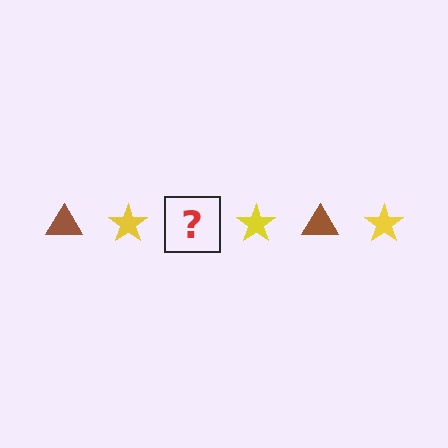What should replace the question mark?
The question mark should be replaced with a brown triangle.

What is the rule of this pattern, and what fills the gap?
The rule is that the pattern alternates between brown triangle and yellow star. The gap should be filled with a brown triangle.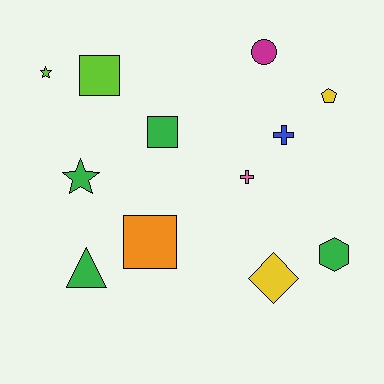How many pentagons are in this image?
There is 1 pentagon.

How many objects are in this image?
There are 12 objects.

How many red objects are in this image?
There are no red objects.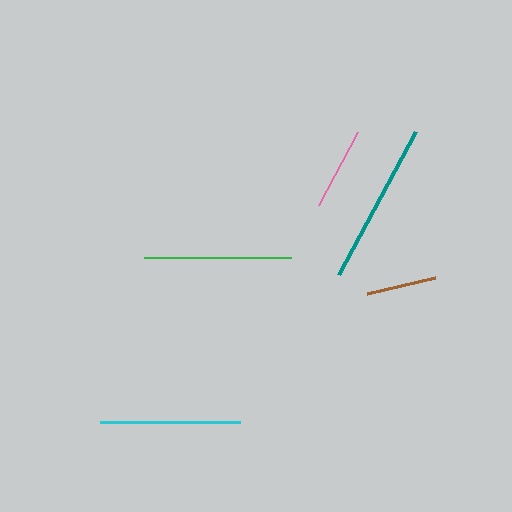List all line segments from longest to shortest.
From longest to shortest: teal, green, cyan, pink, brown.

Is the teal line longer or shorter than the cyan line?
The teal line is longer than the cyan line.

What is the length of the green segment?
The green segment is approximately 147 pixels long.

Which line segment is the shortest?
The brown line is the shortest at approximately 70 pixels.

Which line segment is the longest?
The teal line is the longest at approximately 162 pixels.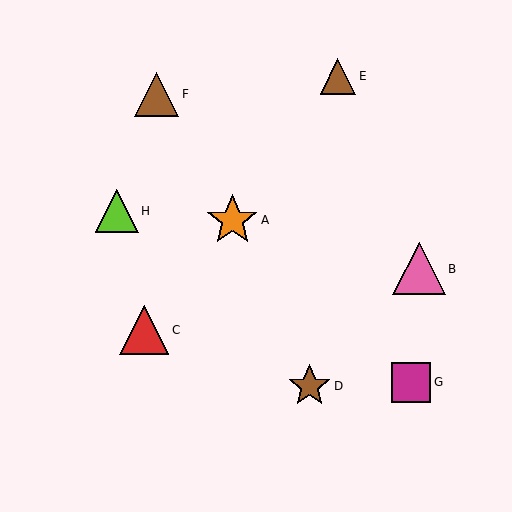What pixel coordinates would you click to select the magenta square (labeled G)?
Click at (411, 382) to select the magenta square G.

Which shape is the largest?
The pink triangle (labeled B) is the largest.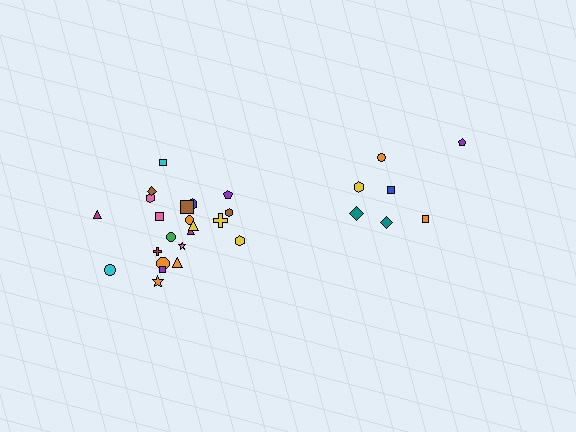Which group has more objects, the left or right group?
The left group.